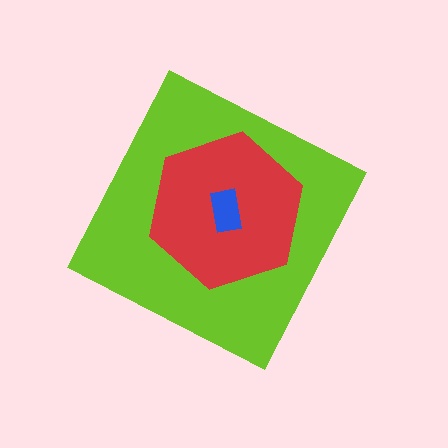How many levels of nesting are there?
3.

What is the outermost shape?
The lime diamond.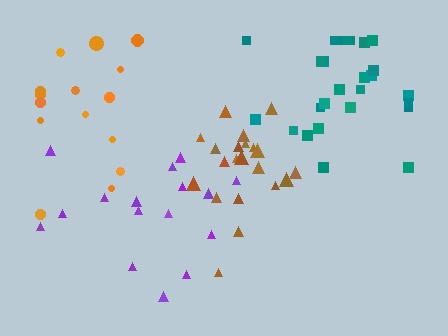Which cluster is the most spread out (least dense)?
Orange.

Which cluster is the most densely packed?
Brown.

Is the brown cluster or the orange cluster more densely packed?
Brown.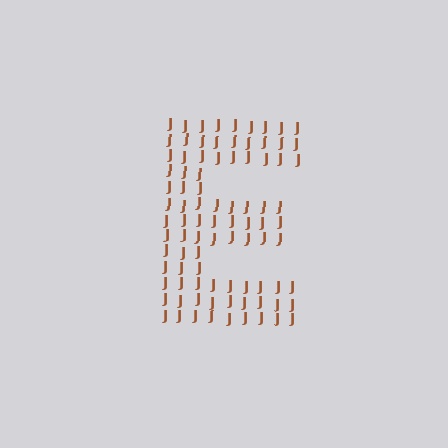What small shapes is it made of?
It is made of small letter J's.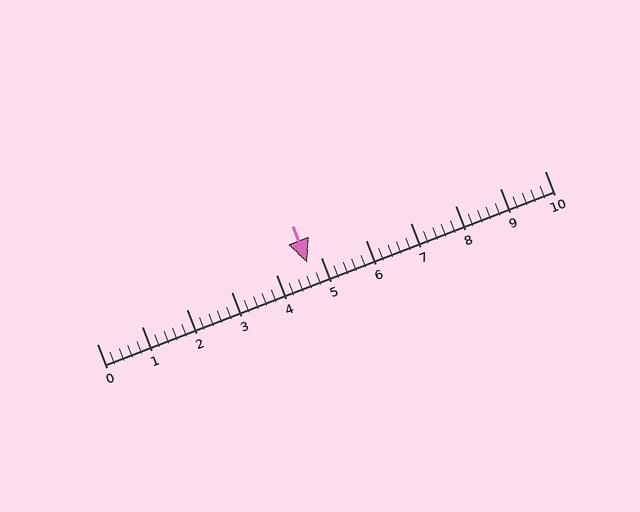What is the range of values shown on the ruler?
The ruler shows values from 0 to 10.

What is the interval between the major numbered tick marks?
The major tick marks are spaced 1 units apart.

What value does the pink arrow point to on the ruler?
The pink arrow points to approximately 4.7.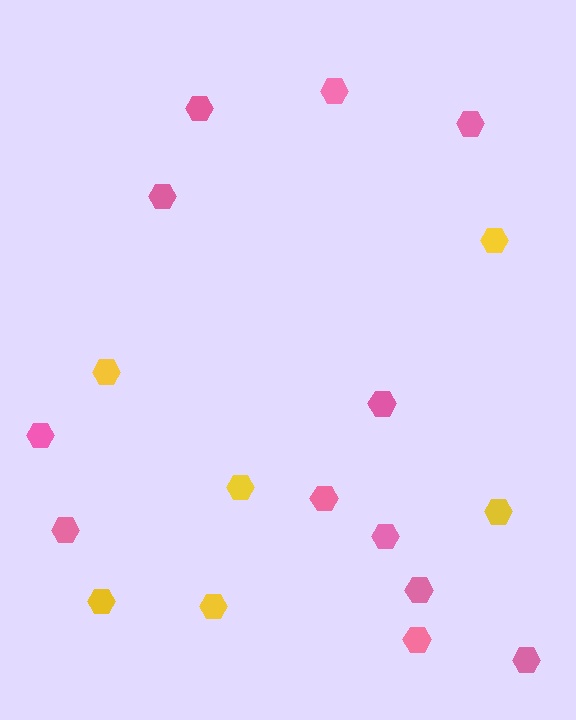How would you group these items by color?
There are 2 groups: one group of pink hexagons (12) and one group of yellow hexagons (6).